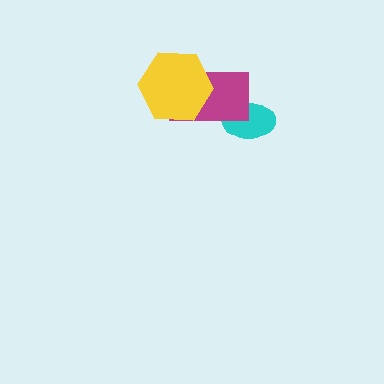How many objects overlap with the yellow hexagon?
1 object overlaps with the yellow hexagon.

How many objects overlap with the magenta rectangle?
2 objects overlap with the magenta rectangle.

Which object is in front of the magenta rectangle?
The yellow hexagon is in front of the magenta rectangle.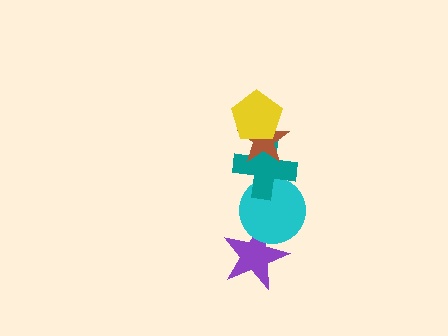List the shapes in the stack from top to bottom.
From top to bottom: the yellow pentagon, the brown star, the teal cross, the cyan circle, the purple star.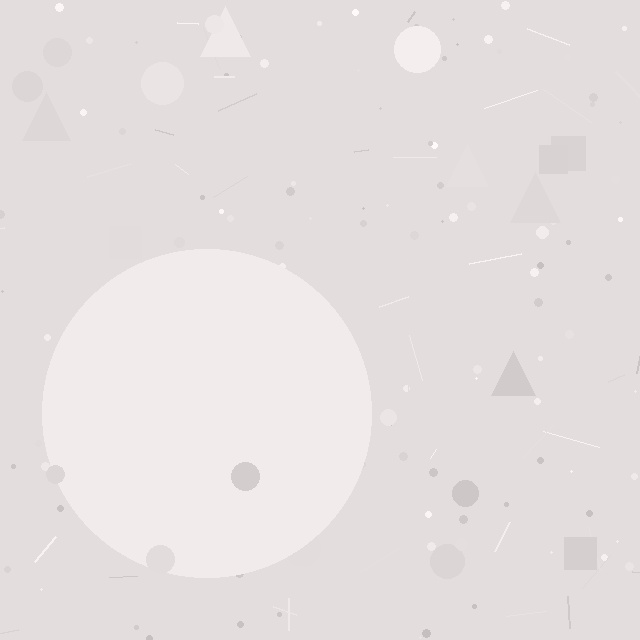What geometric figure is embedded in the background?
A circle is embedded in the background.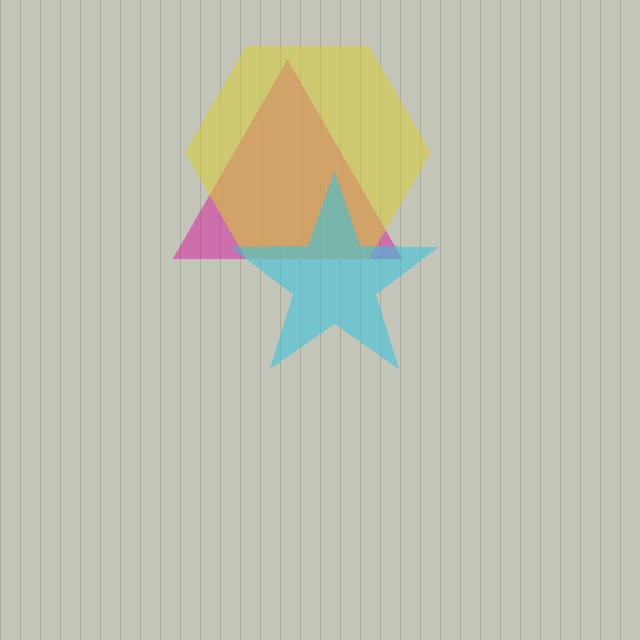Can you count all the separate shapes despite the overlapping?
Yes, there are 3 separate shapes.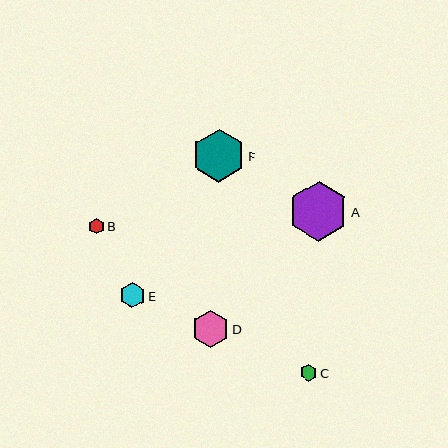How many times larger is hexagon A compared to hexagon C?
Hexagon A is approximately 3.6 times the size of hexagon C.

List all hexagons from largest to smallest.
From largest to smallest: A, F, D, E, C, B.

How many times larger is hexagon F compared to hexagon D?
Hexagon F is approximately 1.4 times the size of hexagon D.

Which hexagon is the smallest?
Hexagon B is the smallest with a size of approximately 16 pixels.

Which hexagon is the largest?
Hexagon A is the largest with a size of approximately 60 pixels.